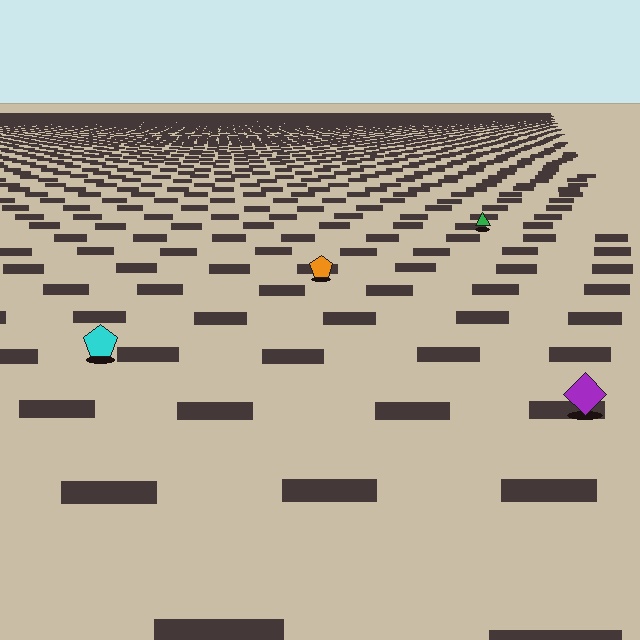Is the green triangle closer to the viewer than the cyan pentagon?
No. The cyan pentagon is closer — you can tell from the texture gradient: the ground texture is coarser near it.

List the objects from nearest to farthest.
From nearest to farthest: the purple diamond, the cyan pentagon, the orange pentagon, the green triangle.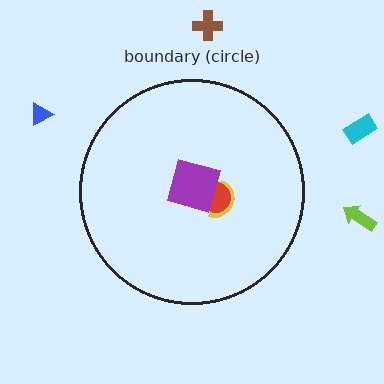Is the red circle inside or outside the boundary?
Inside.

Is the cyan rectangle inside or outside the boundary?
Outside.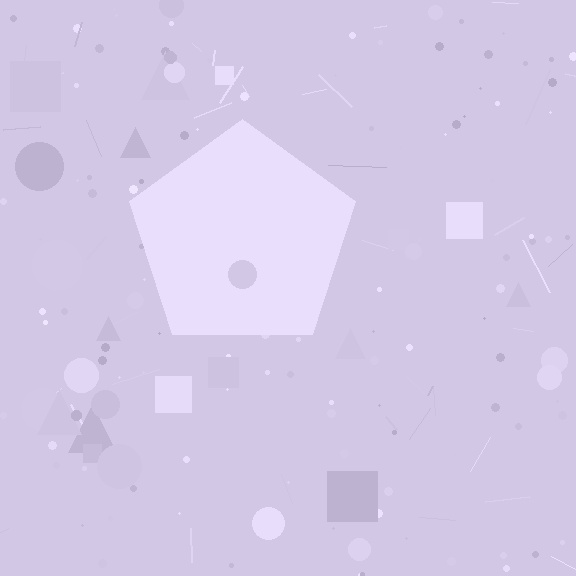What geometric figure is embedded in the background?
A pentagon is embedded in the background.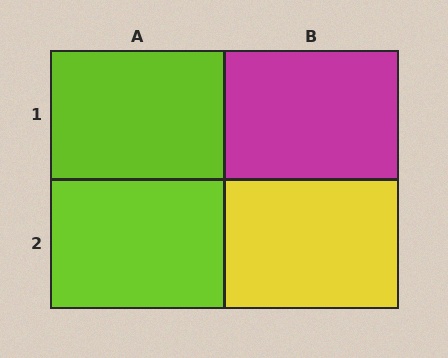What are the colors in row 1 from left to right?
Lime, magenta.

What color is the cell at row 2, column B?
Yellow.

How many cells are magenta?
1 cell is magenta.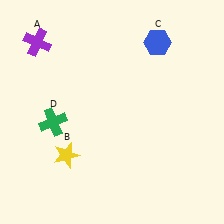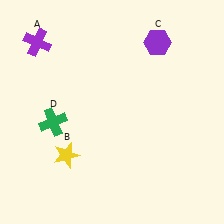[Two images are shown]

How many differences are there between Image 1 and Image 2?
There is 1 difference between the two images.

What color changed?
The hexagon (C) changed from blue in Image 1 to purple in Image 2.